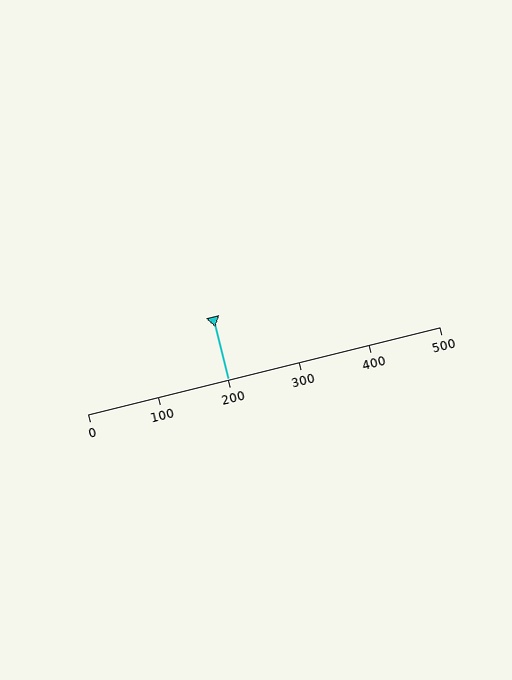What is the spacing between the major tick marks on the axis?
The major ticks are spaced 100 apart.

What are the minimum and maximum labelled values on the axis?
The axis runs from 0 to 500.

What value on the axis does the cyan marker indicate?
The marker indicates approximately 200.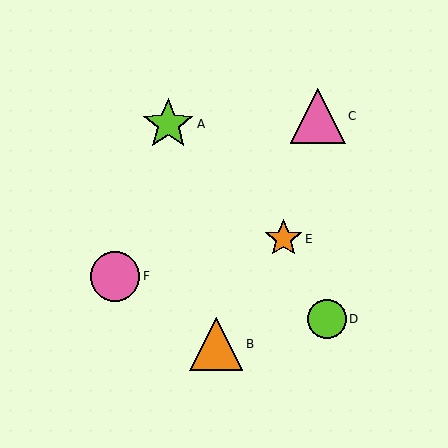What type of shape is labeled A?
Shape A is a lime star.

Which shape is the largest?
The pink triangle (labeled C) is the largest.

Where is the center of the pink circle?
The center of the pink circle is at (115, 276).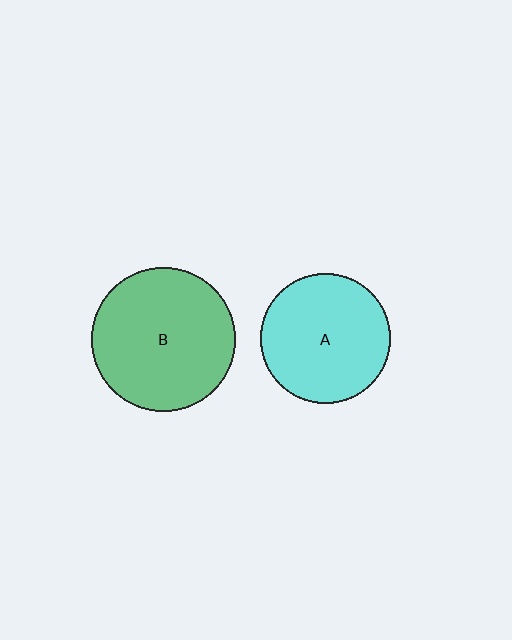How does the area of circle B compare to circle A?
Approximately 1.2 times.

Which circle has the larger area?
Circle B (green).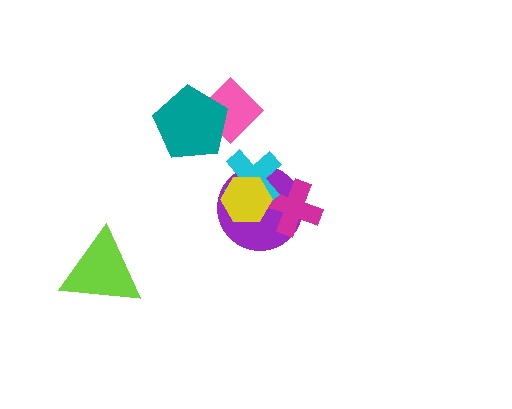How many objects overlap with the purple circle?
3 objects overlap with the purple circle.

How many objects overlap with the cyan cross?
3 objects overlap with the cyan cross.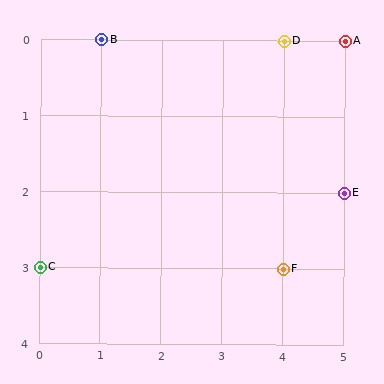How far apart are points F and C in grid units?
Points F and C are 4 columns apart.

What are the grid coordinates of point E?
Point E is at grid coordinates (5, 2).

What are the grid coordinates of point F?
Point F is at grid coordinates (4, 3).